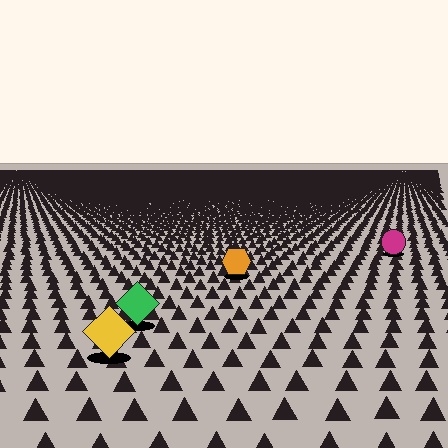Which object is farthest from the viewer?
The magenta circle is farthest from the viewer. It appears smaller and the ground texture around it is denser.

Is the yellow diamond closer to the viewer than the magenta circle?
Yes. The yellow diamond is closer — you can tell from the texture gradient: the ground texture is coarser near it.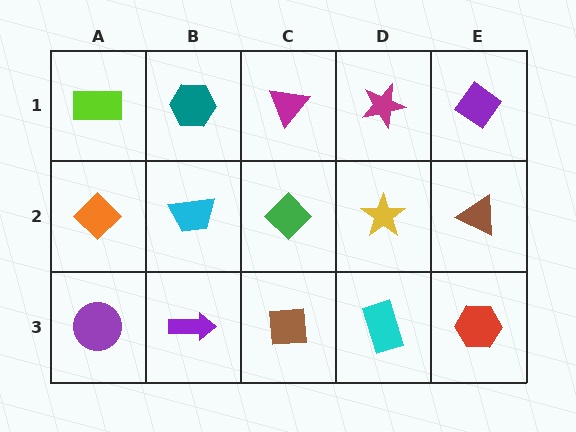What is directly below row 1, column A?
An orange diamond.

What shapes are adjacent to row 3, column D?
A yellow star (row 2, column D), a brown square (row 3, column C), a red hexagon (row 3, column E).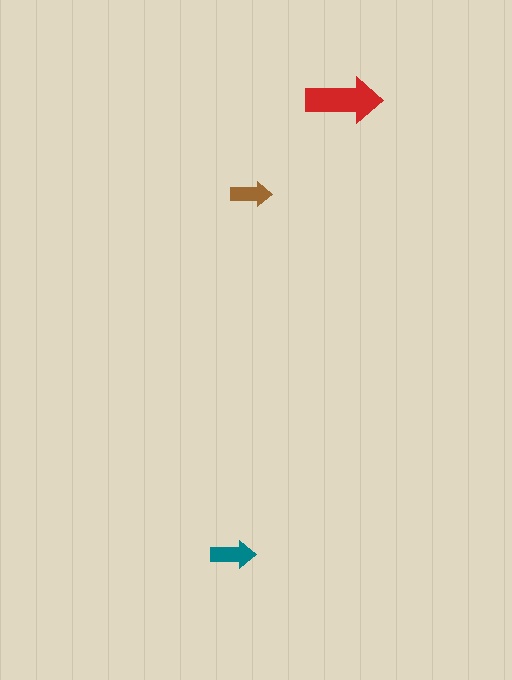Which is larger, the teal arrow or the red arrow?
The red one.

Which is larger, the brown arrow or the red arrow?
The red one.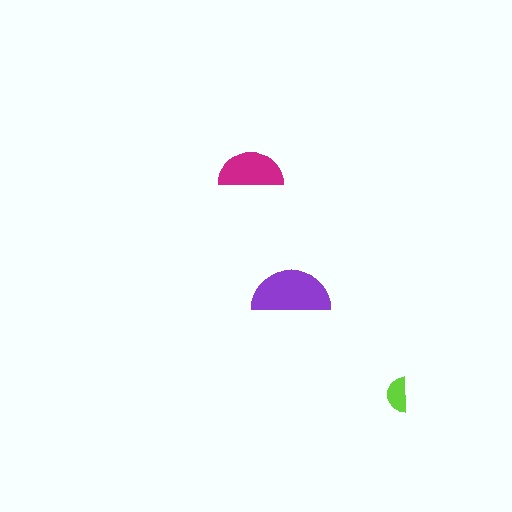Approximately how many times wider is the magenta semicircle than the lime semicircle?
About 2 times wider.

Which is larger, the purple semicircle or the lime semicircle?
The purple one.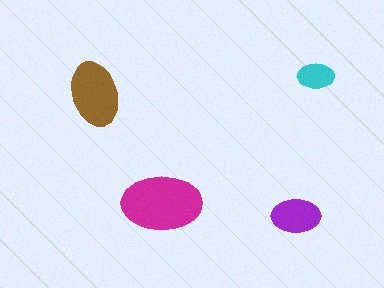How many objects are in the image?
There are 4 objects in the image.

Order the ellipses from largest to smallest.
the magenta one, the brown one, the purple one, the cyan one.